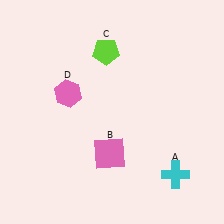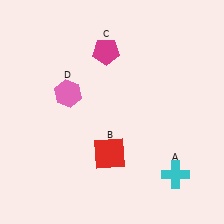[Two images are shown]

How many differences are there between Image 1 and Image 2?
There are 2 differences between the two images.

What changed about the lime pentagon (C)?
In Image 1, C is lime. In Image 2, it changed to magenta.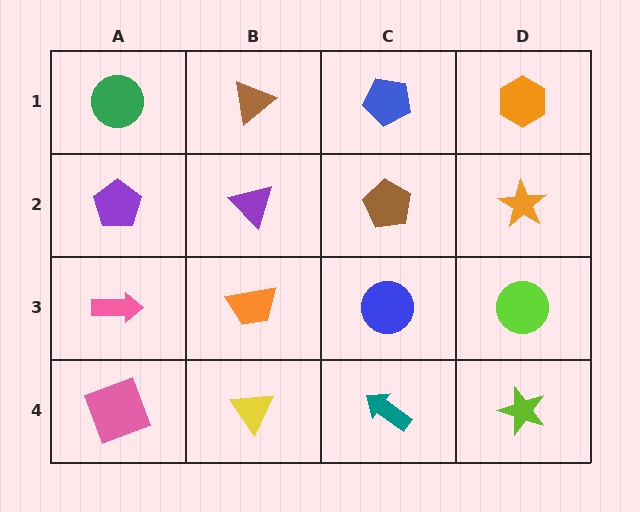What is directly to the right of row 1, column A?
A brown triangle.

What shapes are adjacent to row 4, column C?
A blue circle (row 3, column C), a yellow triangle (row 4, column B), a lime star (row 4, column D).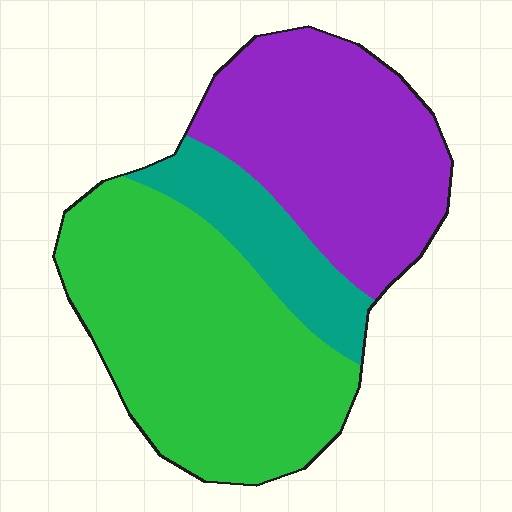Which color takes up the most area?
Green, at roughly 50%.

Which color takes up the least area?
Teal, at roughly 15%.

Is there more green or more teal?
Green.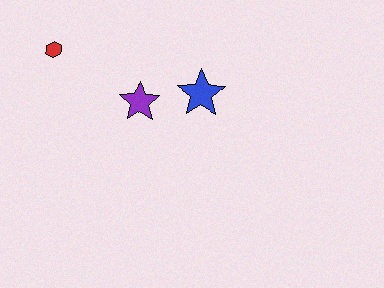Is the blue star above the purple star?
Yes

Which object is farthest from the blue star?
The red hexagon is farthest from the blue star.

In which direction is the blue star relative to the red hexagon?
The blue star is to the right of the red hexagon.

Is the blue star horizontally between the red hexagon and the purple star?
No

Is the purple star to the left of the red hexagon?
No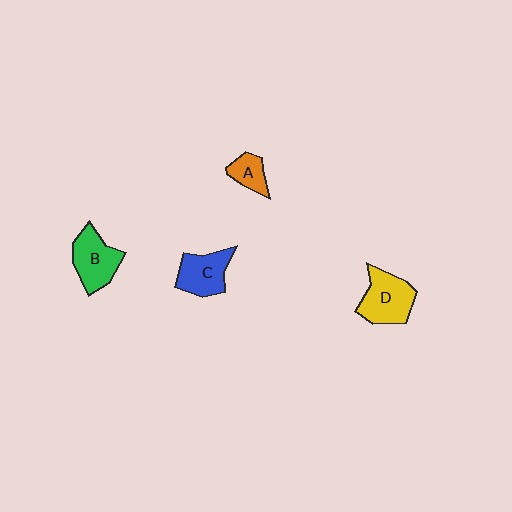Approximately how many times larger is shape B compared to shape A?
Approximately 1.9 times.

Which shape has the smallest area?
Shape A (orange).